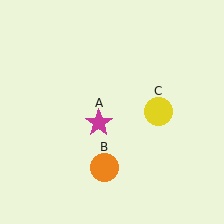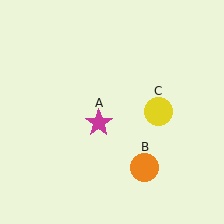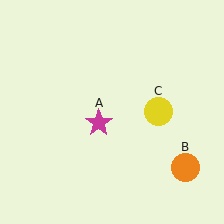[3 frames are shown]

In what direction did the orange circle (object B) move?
The orange circle (object B) moved right.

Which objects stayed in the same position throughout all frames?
Magenta star (object A) and yellow circle (object C) remained stationary.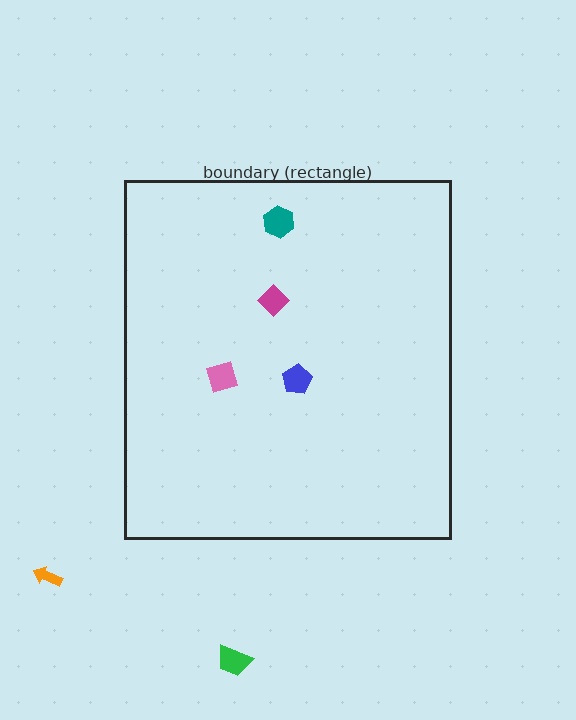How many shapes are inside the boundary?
4 inside, 2 outside.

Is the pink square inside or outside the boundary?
Inside.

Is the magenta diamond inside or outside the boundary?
Inside.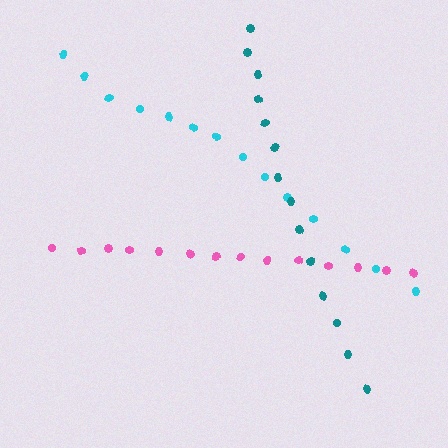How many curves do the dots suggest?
There are 3 distinct paths.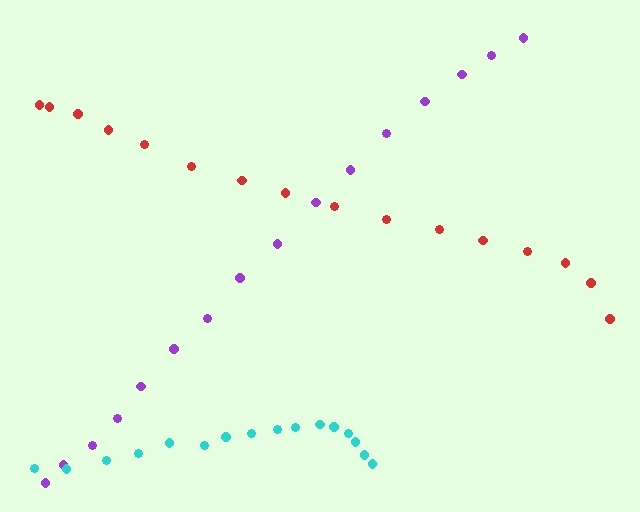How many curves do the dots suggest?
There are 3 distinct paths.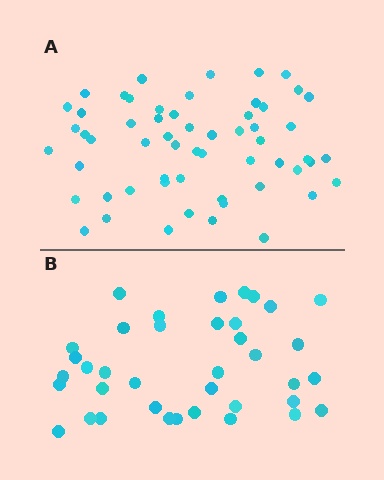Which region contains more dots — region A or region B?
Region A (the top region) has more dots.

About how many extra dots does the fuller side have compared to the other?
Region A has approximately 20 more dots than region B.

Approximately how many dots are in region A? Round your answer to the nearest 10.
About 60 dots. (The exact count is 58, which rounds to 60.)